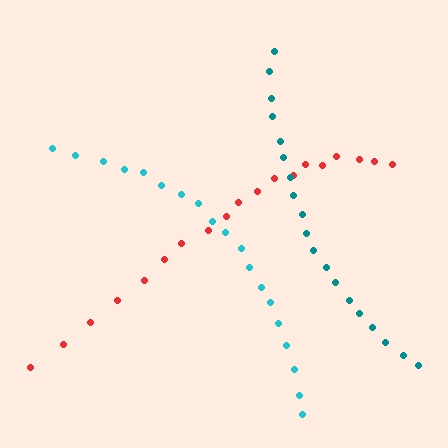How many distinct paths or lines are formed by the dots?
There are 3 distinct paths.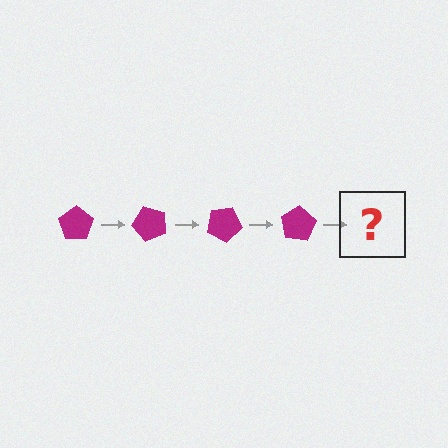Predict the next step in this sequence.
The next step is a magenta pentagon rotated 200 degrees.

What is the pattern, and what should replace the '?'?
The pattern is that the pentagon rotates 50 degrees each step. The '?' should be a magenta pentagon rotated 200 degrees.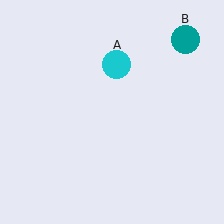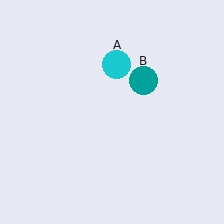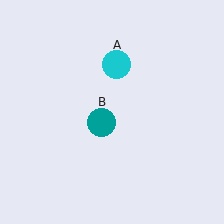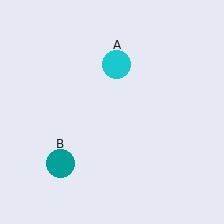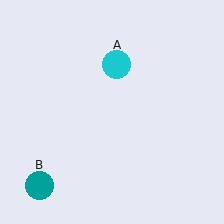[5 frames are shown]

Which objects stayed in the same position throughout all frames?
Cyan circle (object A) remained stationary.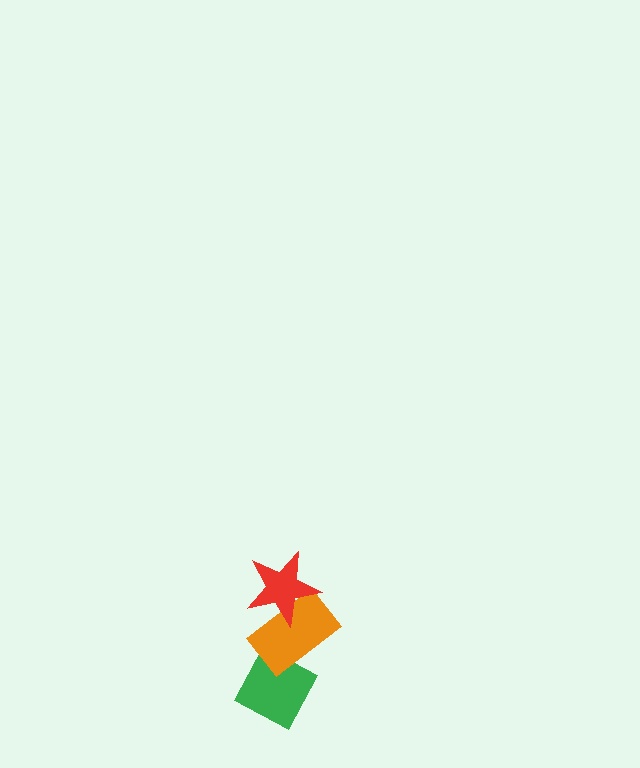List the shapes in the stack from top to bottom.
From top to bottom: the red star, the orange rectangle, the green diamond.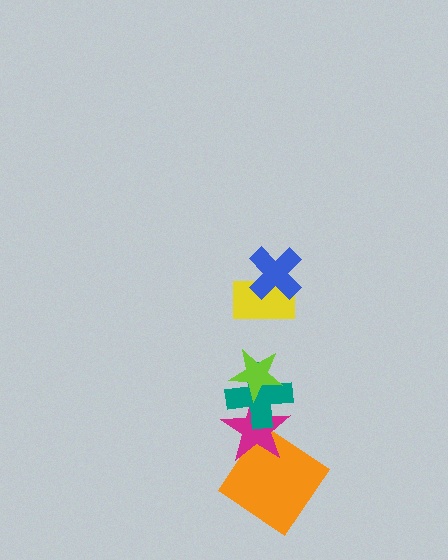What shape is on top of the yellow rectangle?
The blue cross is on top of the yellow rectangle.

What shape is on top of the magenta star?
The teal cross is on top of the magenta star.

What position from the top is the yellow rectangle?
The yellow rectangle is 2nd from the top.